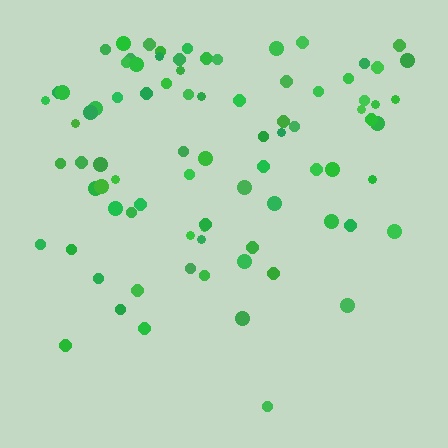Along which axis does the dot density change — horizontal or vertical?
Vertical.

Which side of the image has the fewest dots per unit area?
The bottom.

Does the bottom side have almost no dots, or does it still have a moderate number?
Still a moderate number, just noticeably fewer than the top.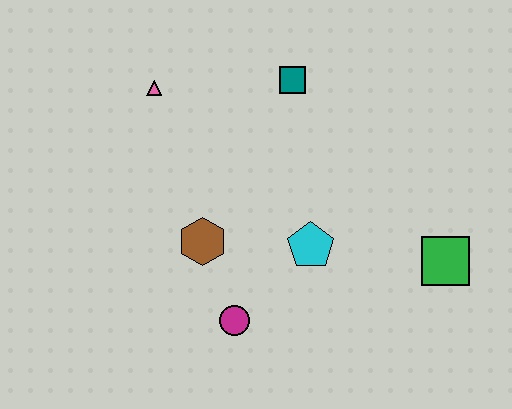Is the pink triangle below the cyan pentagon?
No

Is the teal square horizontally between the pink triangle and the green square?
Yes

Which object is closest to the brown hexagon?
The magenta circle is closest to the brown hexagon.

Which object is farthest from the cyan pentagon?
The pink triangle is farthest from the cyan pentagon.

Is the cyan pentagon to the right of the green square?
No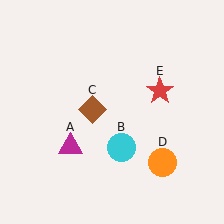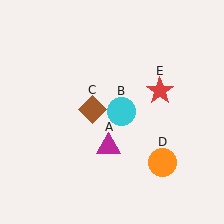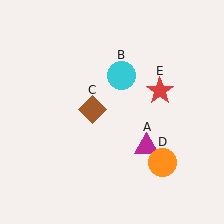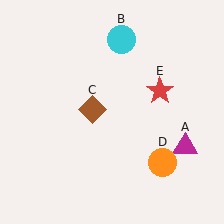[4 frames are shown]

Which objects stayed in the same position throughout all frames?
Brown diamond (object C) and orange circle (object D) and red star (object E) remained stationary.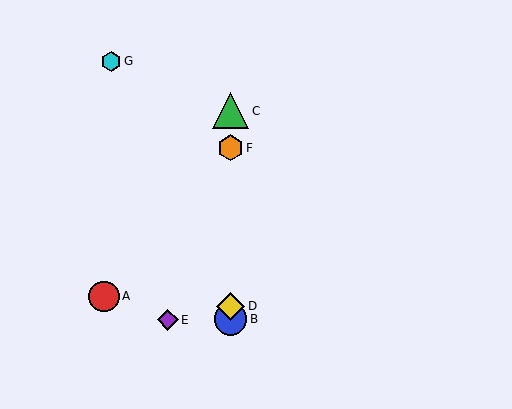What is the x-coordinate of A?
Object A is at x≈104.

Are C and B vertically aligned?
Yes, both are at x≈230.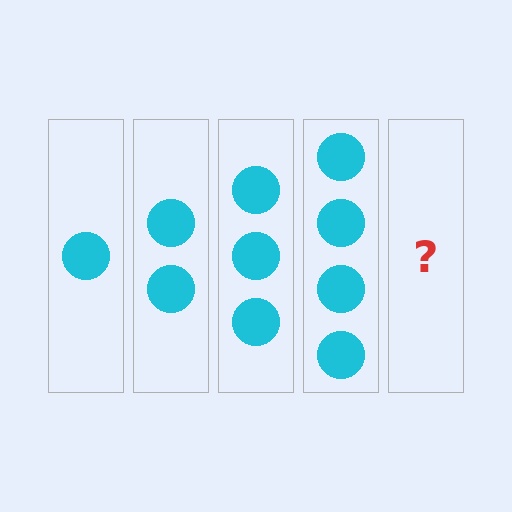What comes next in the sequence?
The next element should be 5 circles.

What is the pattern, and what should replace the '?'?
The pattern is that each step adds one more circle. The '?' should be 5 circles.